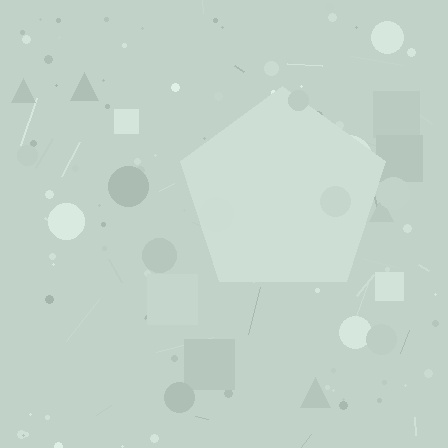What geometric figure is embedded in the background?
A pentagon is embedded in the background.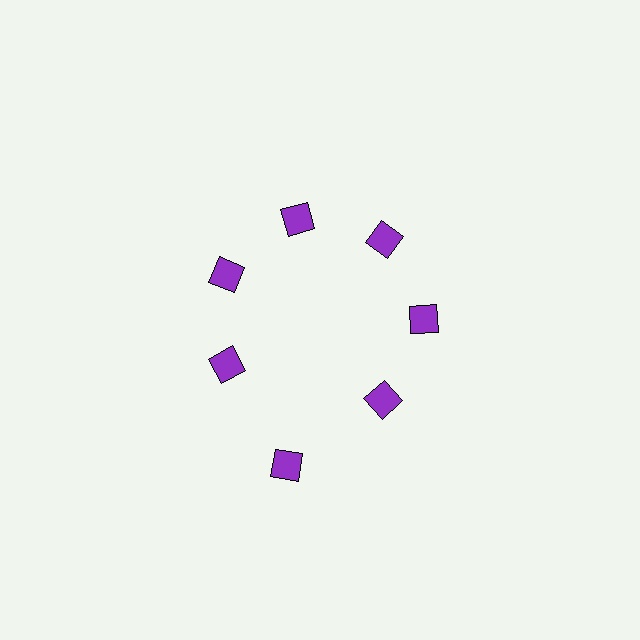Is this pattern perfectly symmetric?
No. The 7 purple diamonds are arranged in a ring, but one element near the 6 o'clock position is pushed outward from the center, breaking the 7-fold rotational symmetry.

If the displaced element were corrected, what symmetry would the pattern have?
It would have 7-fold rotational symmetry — the pattern would map onto itself every 51 degrees.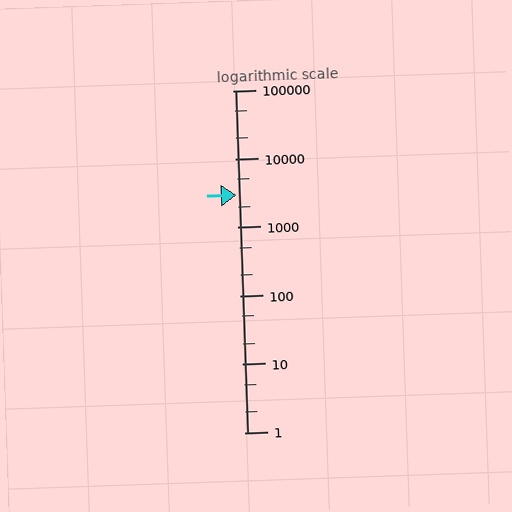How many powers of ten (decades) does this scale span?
The scale spans 5 decades, from 1 to 100000.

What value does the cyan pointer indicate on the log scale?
The pointer indicates approximately 3000.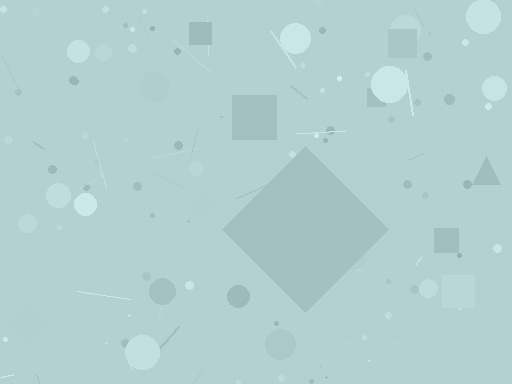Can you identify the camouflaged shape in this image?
The camouflaged shape is a diamond.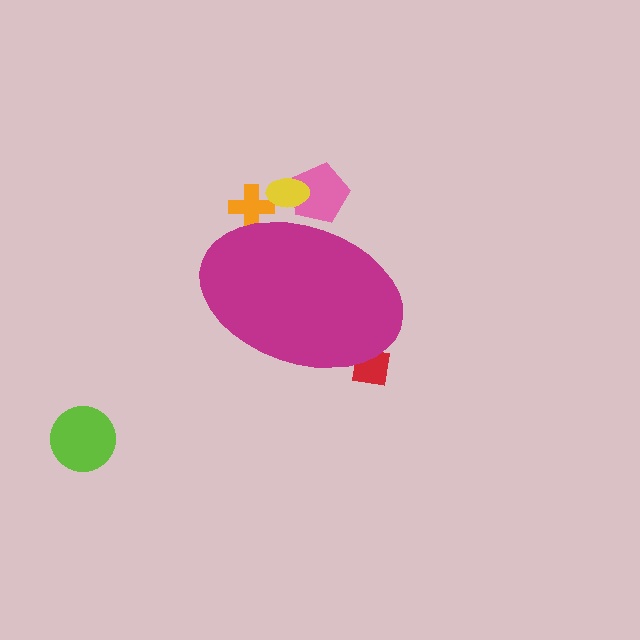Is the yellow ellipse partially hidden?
Yes, the yellow ellipse is partially hidden behind the magenta ellipse.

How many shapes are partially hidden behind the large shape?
4 shapes are partially hidden.